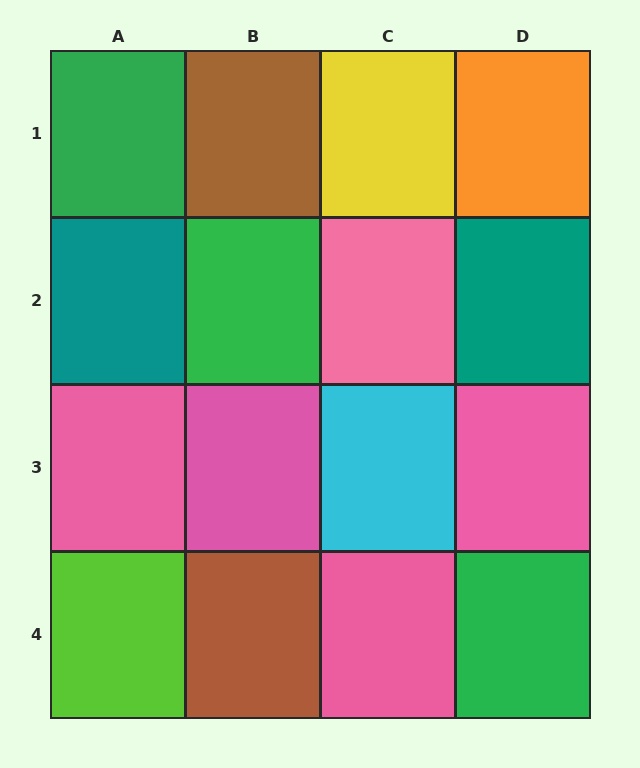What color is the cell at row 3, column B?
Pink.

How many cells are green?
3 cells are green.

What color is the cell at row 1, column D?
Orange.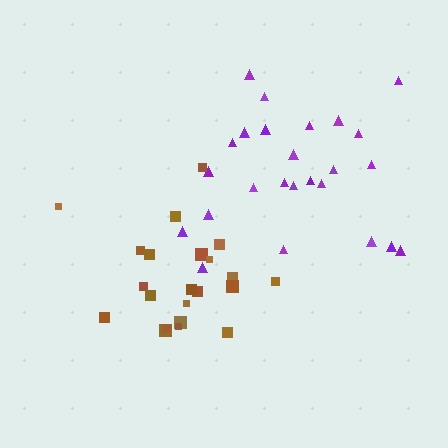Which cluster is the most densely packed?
Brown.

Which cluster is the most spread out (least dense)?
Purple.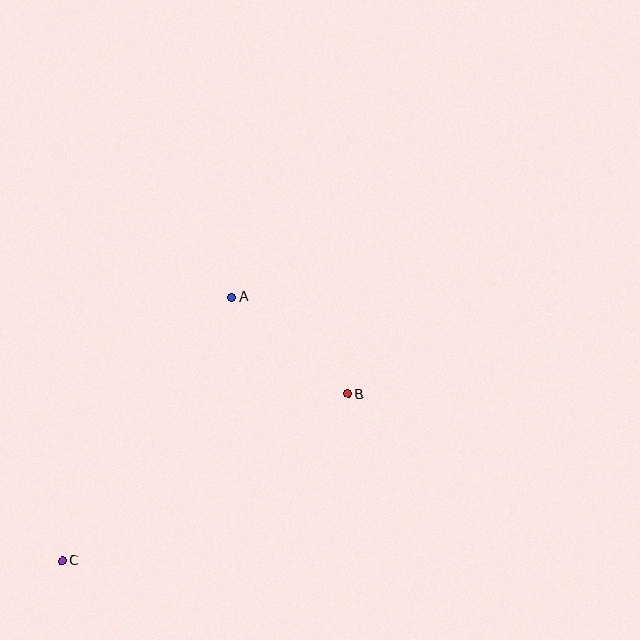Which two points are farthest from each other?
Points B and C are farthest from each other.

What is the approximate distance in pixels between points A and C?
The distance between A and C is approximately 314 pixels.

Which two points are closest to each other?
Points A and B are closest to each other.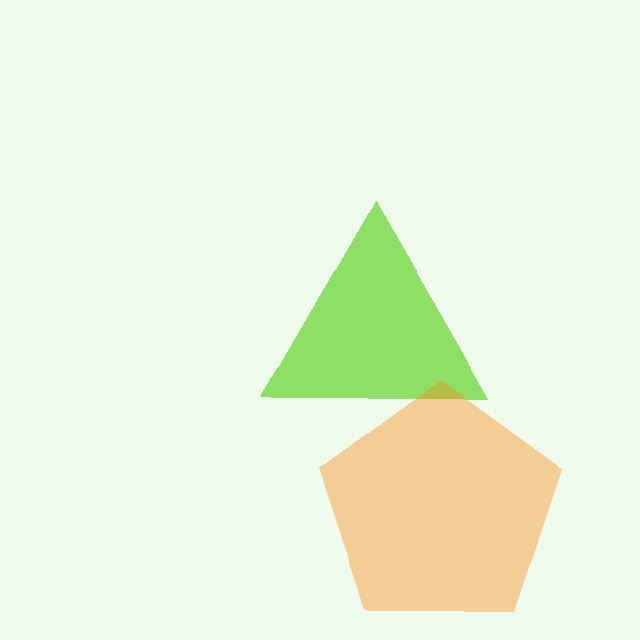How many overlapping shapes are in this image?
There are 2 overlapping shapes in the image.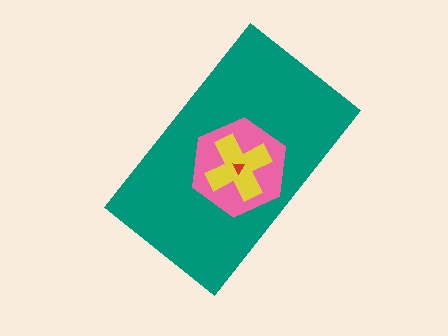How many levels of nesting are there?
4.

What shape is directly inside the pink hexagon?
The yellow cross.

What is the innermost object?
The red triangle.